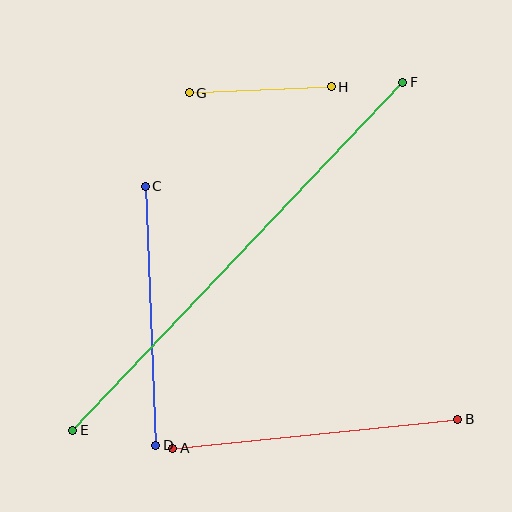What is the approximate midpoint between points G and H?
The midpoint is at approximately (260, 90) pixels.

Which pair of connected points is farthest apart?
Points E and F are farthest apart.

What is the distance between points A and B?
The distance is approximately 286 pixels.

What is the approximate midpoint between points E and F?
The midpoint is at approximately (238, 256) pixels.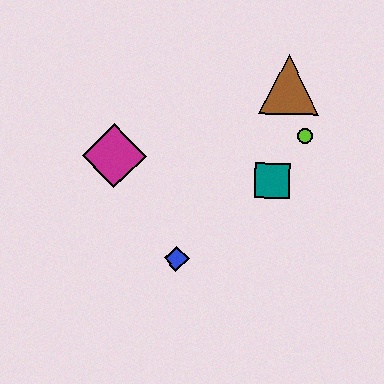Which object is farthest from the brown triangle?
The blue diamond is farthest from the brown triangle.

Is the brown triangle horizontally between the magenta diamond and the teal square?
No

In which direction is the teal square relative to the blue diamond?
The teal square is to the right of the blue diamond.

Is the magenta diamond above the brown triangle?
No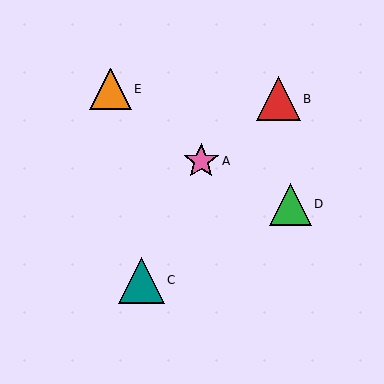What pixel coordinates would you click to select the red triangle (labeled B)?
Click at (278, 99) to select the red triangle B.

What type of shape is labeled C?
Shape C is a teal triangle.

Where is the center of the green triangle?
The center of the green triangle is at (290, 204).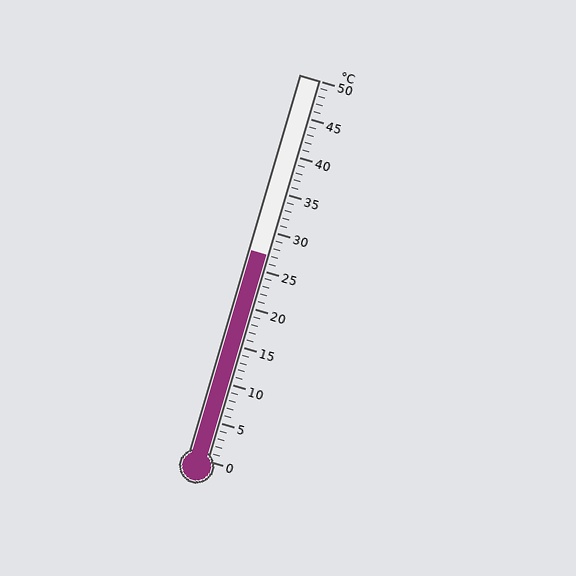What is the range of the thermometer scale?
The thermometer scale ranges from 0°C to 50°C.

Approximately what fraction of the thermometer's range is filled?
The thermometer is filled to approximately 55% of its range.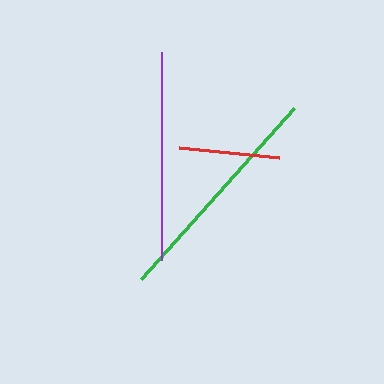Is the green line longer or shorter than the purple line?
The green line is longer than the purple line.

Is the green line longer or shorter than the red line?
The green line is longer than the red line.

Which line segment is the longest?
The green line is the longest at approximately 230 pixels.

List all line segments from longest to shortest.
From longest to shortest: green, purple, red.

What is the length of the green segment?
The green segment is approximately 230 pixels long.